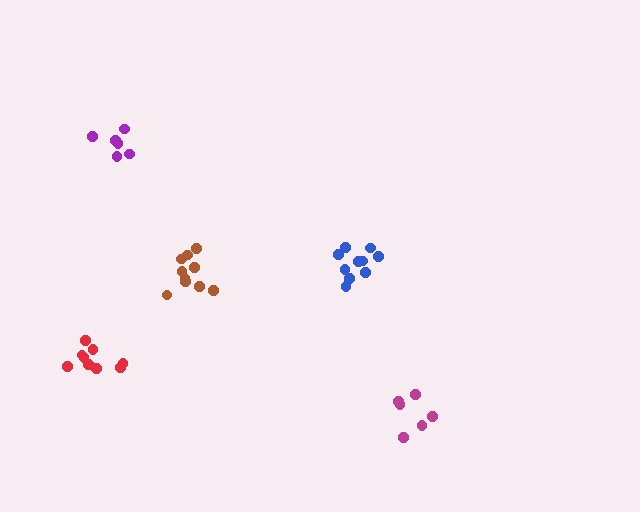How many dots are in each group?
Group 1: 10 dots, Group 2: 11 dots, Group 3: 6 dots, Group 4: 6 dots, Group 5: 9 dots (42 total).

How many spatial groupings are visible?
There are 5 spatial groupings.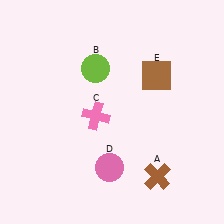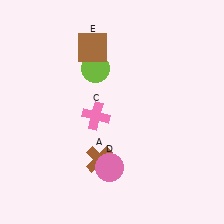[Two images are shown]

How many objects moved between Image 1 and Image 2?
2 objects moved between the two images.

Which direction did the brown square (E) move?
The brown square (E) moved left.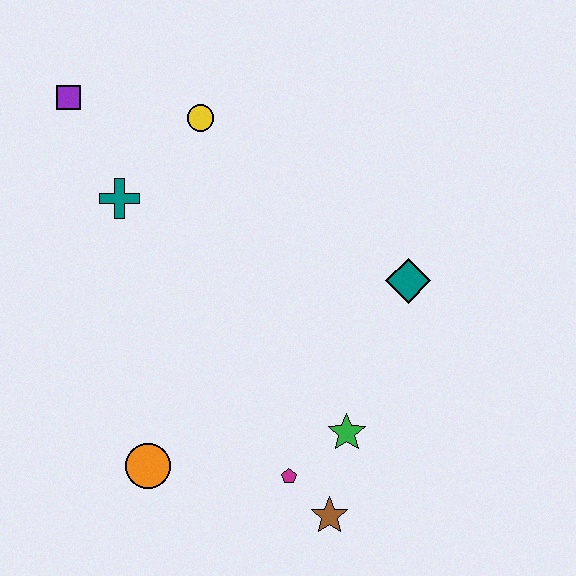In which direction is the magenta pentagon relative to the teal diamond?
The magenta pentagon is below the teal diamond.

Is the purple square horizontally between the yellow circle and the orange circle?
No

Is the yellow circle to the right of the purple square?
Yes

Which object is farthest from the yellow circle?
The brown star is farthest from the yellow circle.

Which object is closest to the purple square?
The teal cross is closest to the purple square.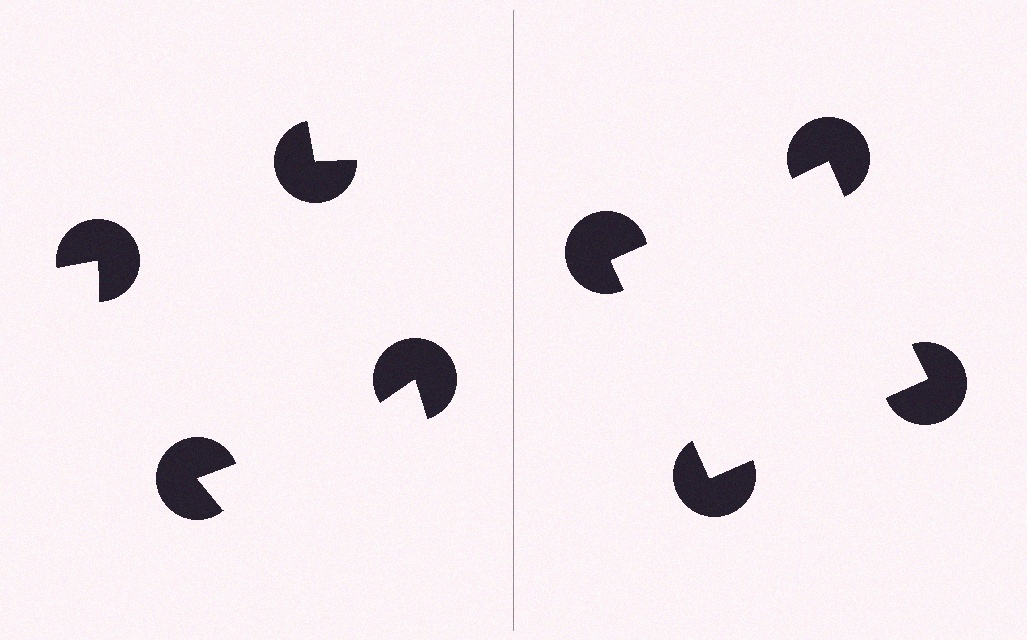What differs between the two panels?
The pac-man discs are positioned identically on both sides; only the wedge orientations differ. On the right they align to a square; on the left they are misaligned.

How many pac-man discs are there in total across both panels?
8 — 4 on each side.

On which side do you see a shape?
An illusory square appears on the right side. On the left side the wedge cuts are rotated, so no coherent shape forms.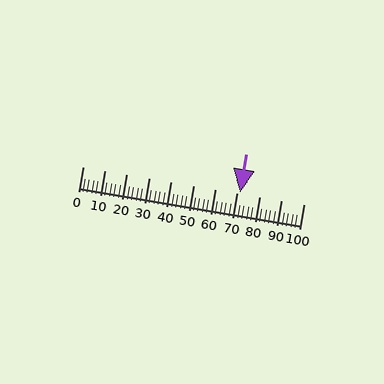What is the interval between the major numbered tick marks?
The major tick marks are spaced 10 units apart.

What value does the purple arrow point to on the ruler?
The purple arrow points to approximately 71.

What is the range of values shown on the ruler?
The ruler shows values from 0 to 100.